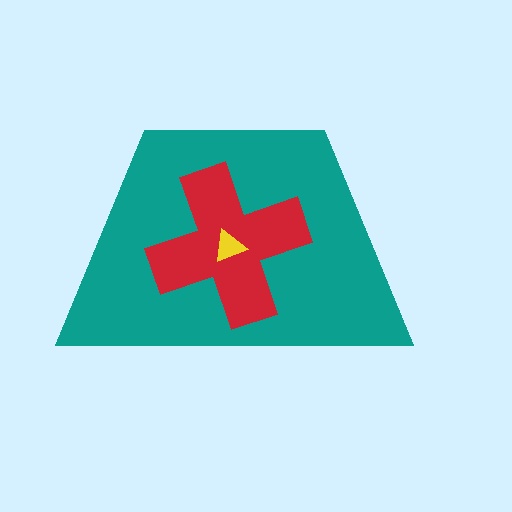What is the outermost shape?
The teal trapezoid.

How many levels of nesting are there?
3.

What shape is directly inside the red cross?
The yellow triangle.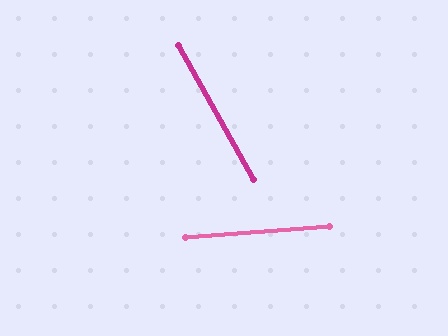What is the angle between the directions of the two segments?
Approximately 65 degrees.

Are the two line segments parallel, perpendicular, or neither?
Neither parallel nor perpendicular — they differ by about 65°.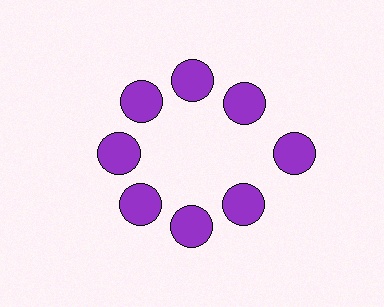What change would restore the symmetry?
The symmetry would be restored by moving it inward, back onto the ring so that all 8 circles sit at equal angles and equal distance from the center.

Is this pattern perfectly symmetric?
No. The 8 purple circles are arranged in a ring, but one element near the 3 o'clock position is pushed outward from the center, breaking the 8-fold rotational symmetry.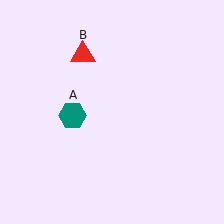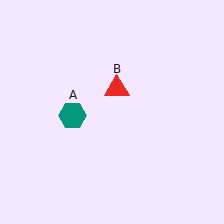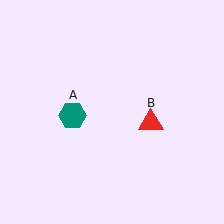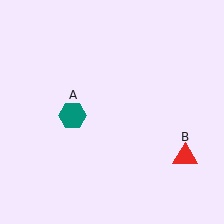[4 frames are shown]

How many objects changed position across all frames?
1 object changed position: red triangle (object B).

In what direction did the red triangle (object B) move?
The red triangle (object B) moved down and to the right.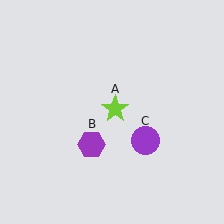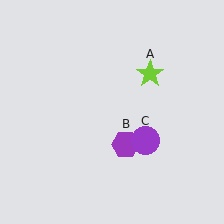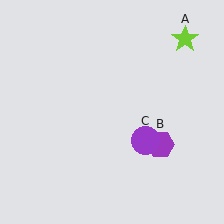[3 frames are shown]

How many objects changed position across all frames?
2 objects changed position: lime star (object A), purple hexagon (object B).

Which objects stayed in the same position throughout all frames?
Purple circle (object C) remained stationary.